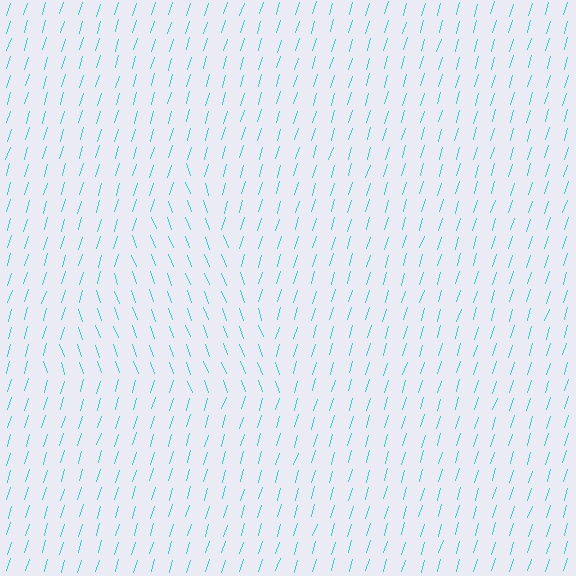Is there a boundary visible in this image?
Yes, there is a texture boundary formed by a change in line orientation.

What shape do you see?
I see a triangle.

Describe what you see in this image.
The image is filled with small cyan line segments. A triangle region in the image has lines oriented differently from the surrounding lines, creating a visible texture boundary.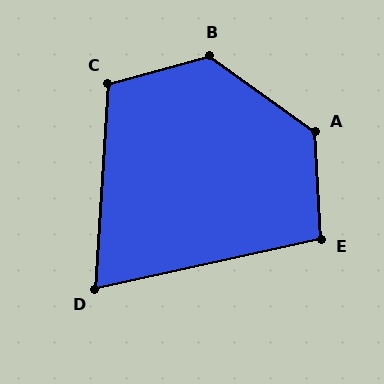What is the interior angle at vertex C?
Approximately 109 degrees (obtuse).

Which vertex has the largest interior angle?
B, at approximately 129 degrees.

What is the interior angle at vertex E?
Approximately 100 degrees (obtuse).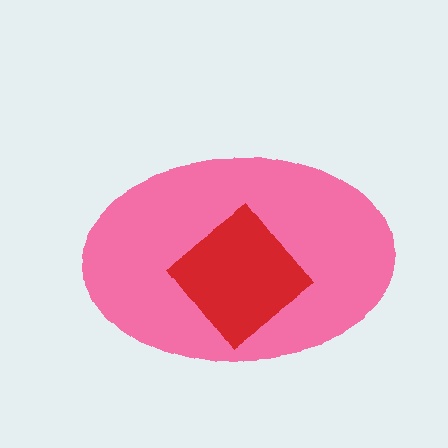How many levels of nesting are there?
2.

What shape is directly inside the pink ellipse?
The red diamond.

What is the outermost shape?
The pink ellipse.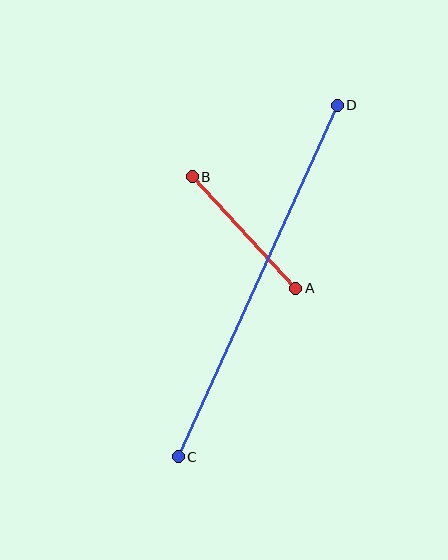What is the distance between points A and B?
The distance is approximately 152 pixels.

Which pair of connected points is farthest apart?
Points C and D are farthest apart.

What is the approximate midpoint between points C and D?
The midpoint is at approximately (258, 281) pixels.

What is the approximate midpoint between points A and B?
The midpoint is at approximately (244, 232) pixels.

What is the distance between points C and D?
The distance is approximately 386 pixels.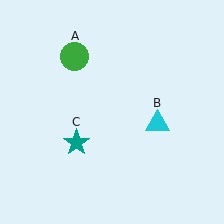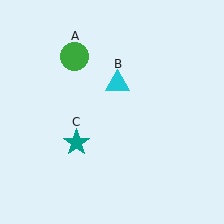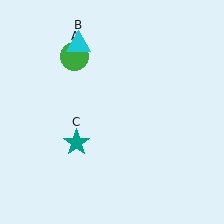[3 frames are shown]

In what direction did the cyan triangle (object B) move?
The cyan triangle (object B) moved up and to the left.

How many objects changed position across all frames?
1 object changed position: cyan triangle (object B).